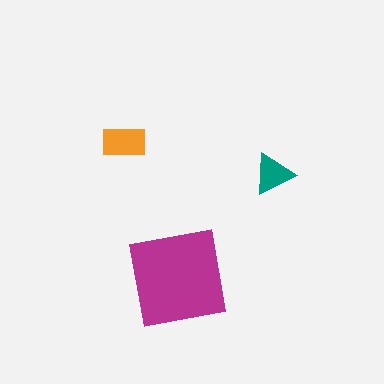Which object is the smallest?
The teal triangle.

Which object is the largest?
The magenta square.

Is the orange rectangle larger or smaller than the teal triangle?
Larger.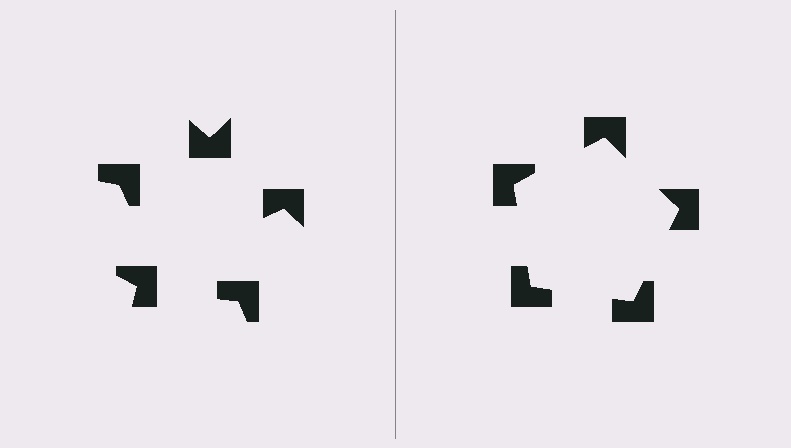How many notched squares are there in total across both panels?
10 — 5 on each side.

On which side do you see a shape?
An illusory pentagon appears on the right side. On the left side the wedge cuts are rotated, so no coherent shape forms.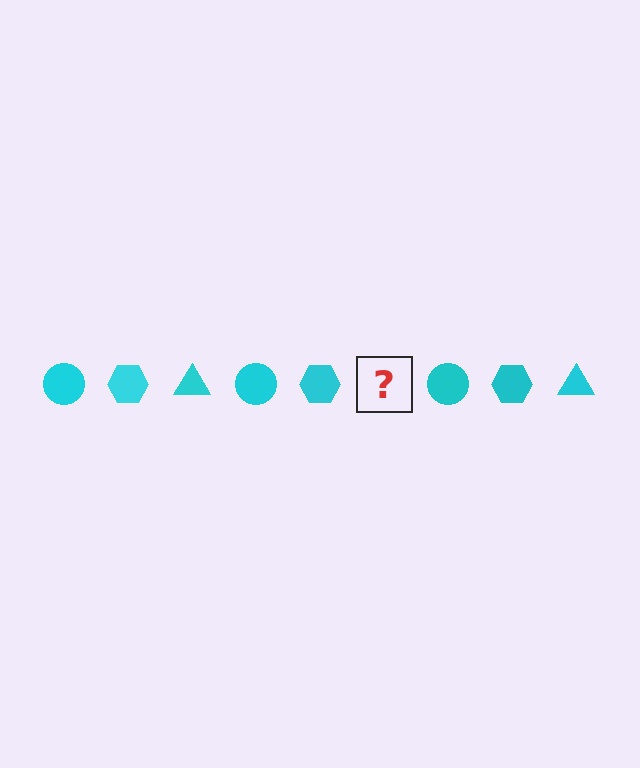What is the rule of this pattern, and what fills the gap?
The rule is that the pattern cycles through circle, hexagon, triangle shapes in cyan. The gap should be filled with a cyan triangle.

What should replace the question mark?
The question mark should be replaced with a cyan triangle.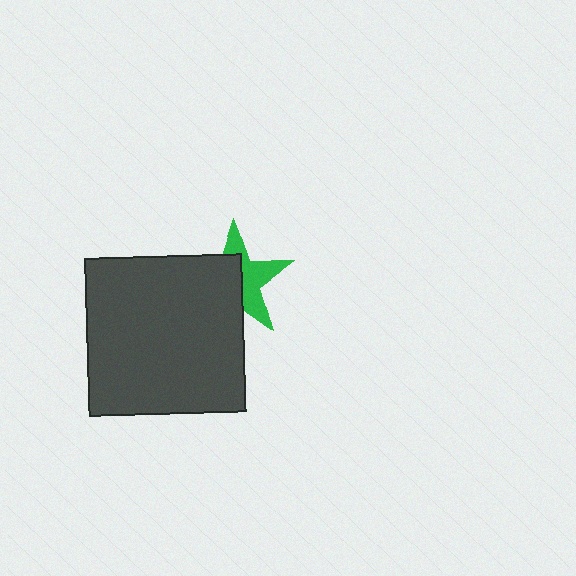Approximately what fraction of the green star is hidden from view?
Roughly 54% of the green star is hidden behind the dark gray square.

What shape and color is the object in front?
The object in front is a dark gray square.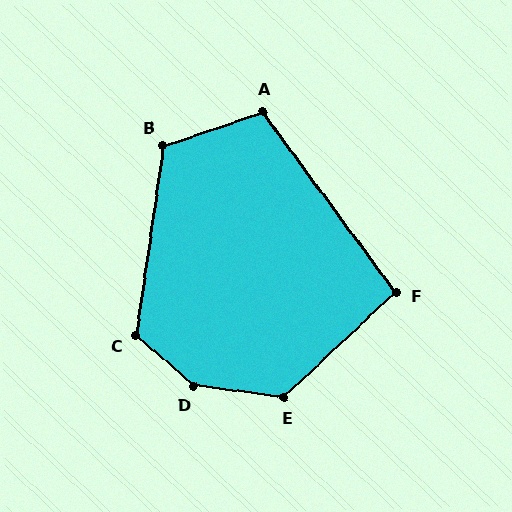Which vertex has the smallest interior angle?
F, at approximately 97 degrees.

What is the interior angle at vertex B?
Approximately 117 degrees (obtuse).